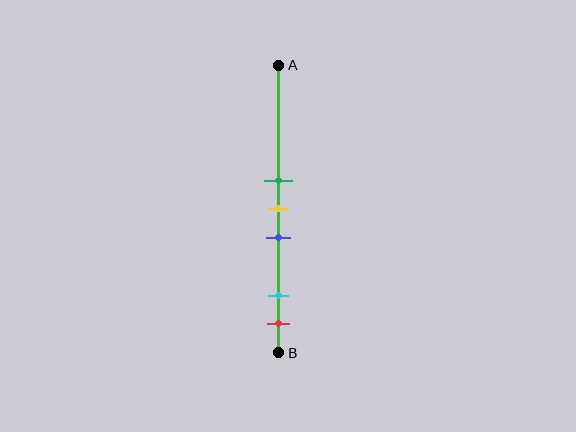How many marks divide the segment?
There are 5 marks dividing the segment.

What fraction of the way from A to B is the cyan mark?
The cyan mark is approximately 80% (0.8) of the way from A to B.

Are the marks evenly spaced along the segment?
No, the marks are not evenly spaced.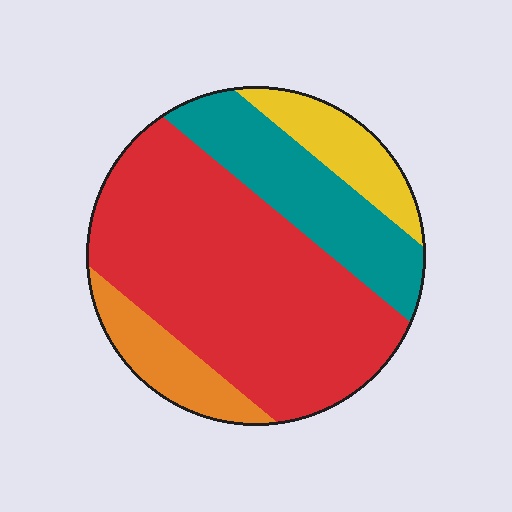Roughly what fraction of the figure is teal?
Teal covers roughly 20% of the figure.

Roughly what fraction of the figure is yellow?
Yellow takes up about one tenth (1/10) of the figure.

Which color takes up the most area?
Red, at roughly 55%.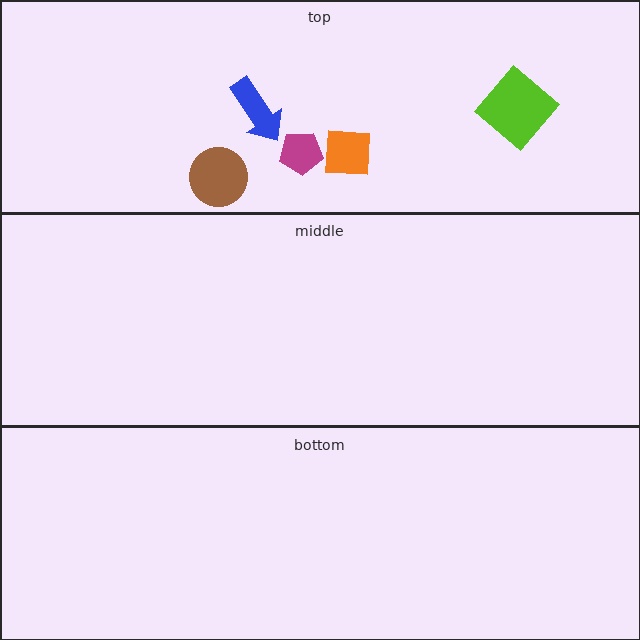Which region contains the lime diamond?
The top region.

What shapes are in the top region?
The lime diamond, the magenta pentagon, the brown circle, the blue arrow, the orange square.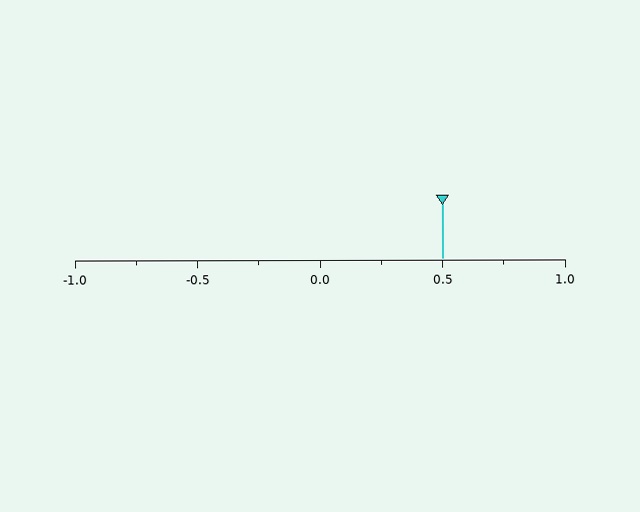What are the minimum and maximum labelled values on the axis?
The axis runs from -1.0 to 1.0.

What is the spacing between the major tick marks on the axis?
The major ticks are spaced 0.5 apart.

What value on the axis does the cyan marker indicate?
The marker indicates approximately 0.5.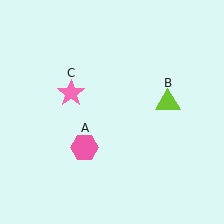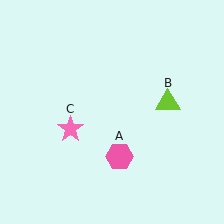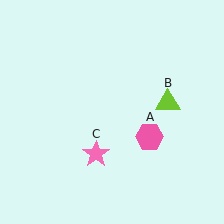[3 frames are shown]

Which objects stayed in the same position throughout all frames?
Lime triangle (object B) remained stationary.